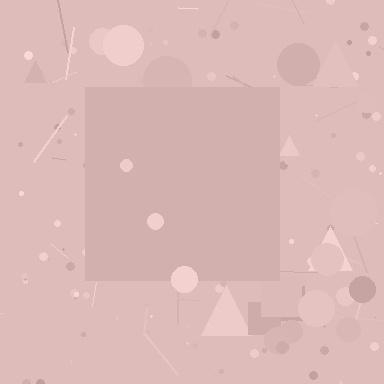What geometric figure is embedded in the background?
A square is embedded in the background.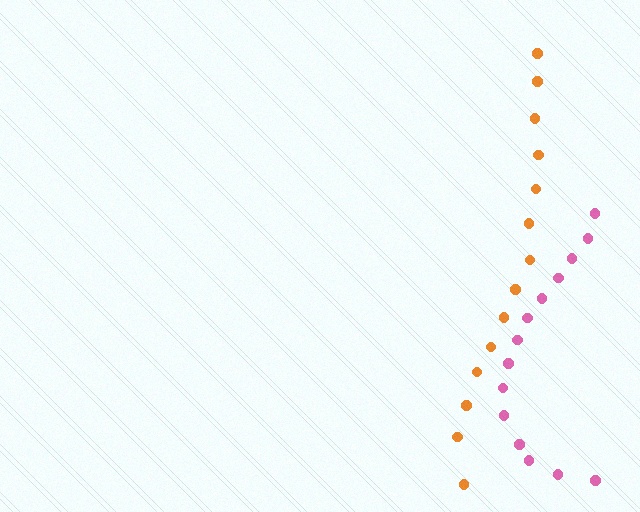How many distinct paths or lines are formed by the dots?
There are 2 distinct paths.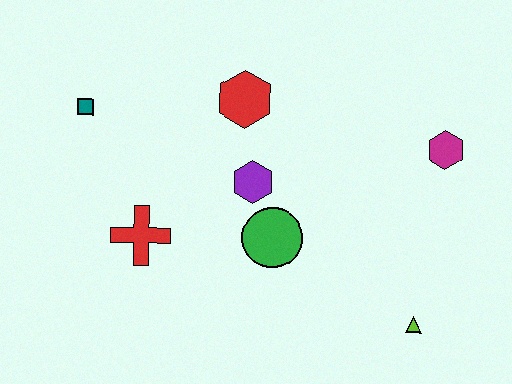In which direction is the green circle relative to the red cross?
The green circle is to the right of the red cross.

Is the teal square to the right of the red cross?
No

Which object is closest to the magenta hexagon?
The lime triangle is closest to the magenta hexagon.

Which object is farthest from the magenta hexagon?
The teal square is farthest from the magenta hexagon.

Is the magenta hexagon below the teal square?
Yes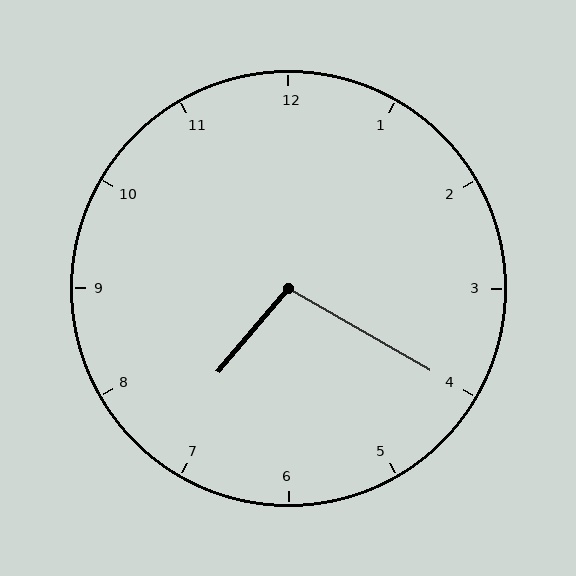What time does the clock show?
7:20.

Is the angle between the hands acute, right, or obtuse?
It is obtuse.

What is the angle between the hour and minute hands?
Approximately 100 degrees.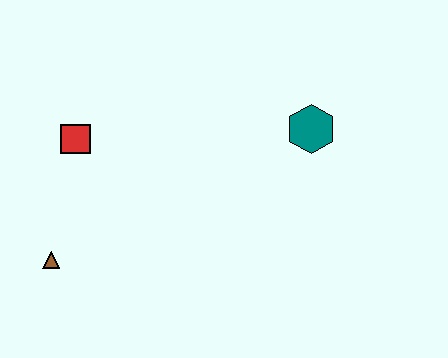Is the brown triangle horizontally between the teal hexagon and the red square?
No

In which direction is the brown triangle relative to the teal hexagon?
The brown triangle is to the left of the teal hexagon.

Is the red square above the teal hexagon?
No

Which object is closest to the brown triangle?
The red square is closest to the brown triangle.